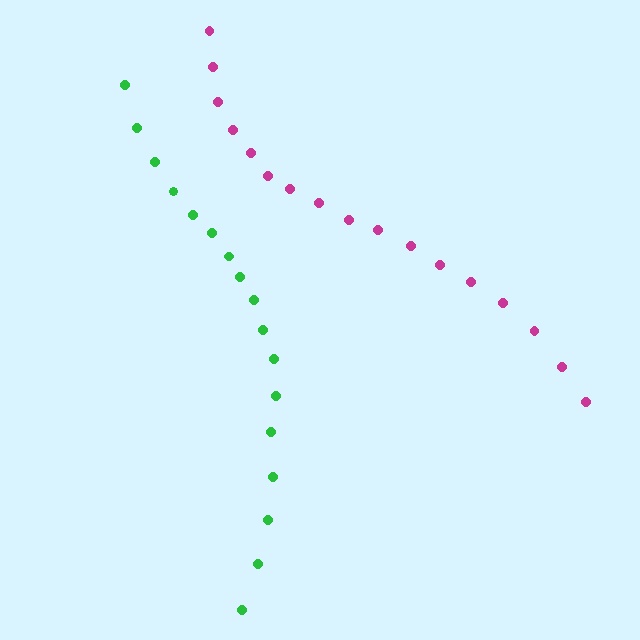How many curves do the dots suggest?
There are 2 distinct paths.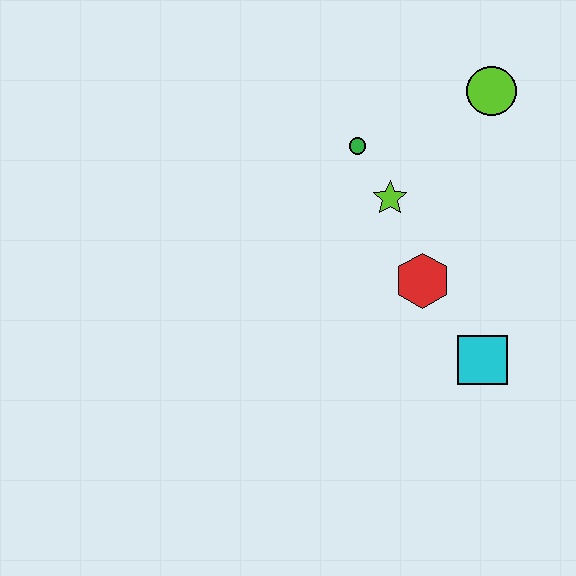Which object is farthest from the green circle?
The cyan square is farthest from the green circle.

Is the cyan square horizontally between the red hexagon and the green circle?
No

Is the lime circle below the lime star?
No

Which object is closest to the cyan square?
The red hexagon is closest to the cyan square.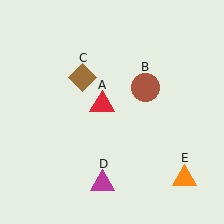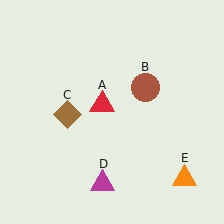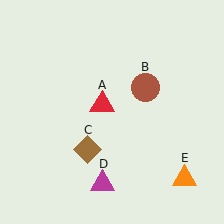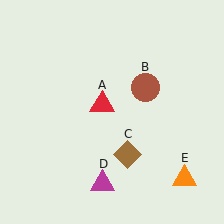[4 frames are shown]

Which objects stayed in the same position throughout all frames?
Red triangle (object A) and brown circle (object B) and magenta triangle (object D) and orange triangle (object E) remained stationary.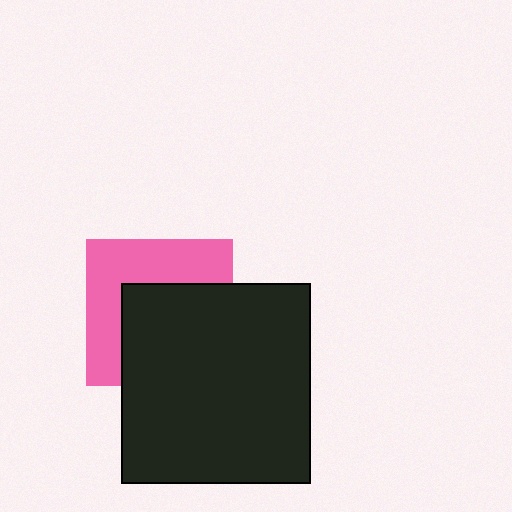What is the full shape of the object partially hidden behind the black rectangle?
The partially hidden object is a pink square.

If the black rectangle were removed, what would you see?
You would see the complete pink square.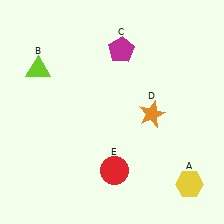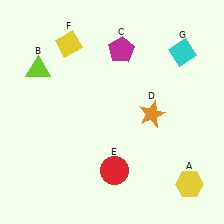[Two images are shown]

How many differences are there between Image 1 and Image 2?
There are 2 differences between the two images.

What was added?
A yellow diamond (F), a cyan diamond (G) were added in Image 2.